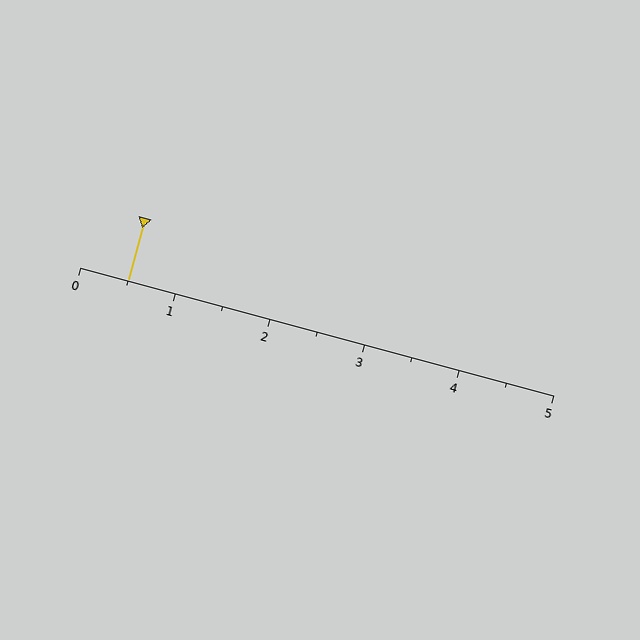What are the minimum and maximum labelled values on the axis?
The axis runs from 0 to 5.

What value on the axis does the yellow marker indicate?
The marker indicates approximately 0.5.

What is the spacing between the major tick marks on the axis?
The major ticks are spaced 1 apart.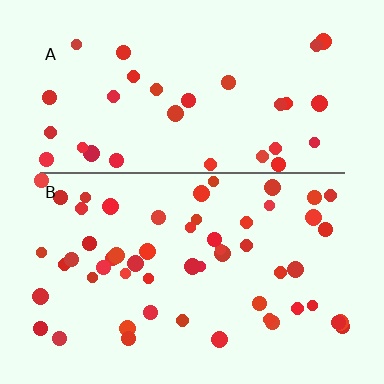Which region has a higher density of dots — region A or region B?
B (the bottom).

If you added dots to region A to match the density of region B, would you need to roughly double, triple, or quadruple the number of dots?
Approximately double.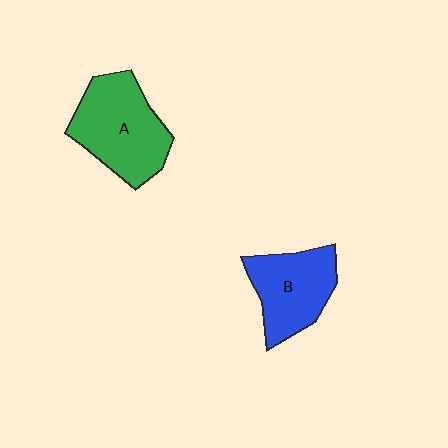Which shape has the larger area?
Shape A (green).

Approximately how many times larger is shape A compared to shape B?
Approximately 1.2 times.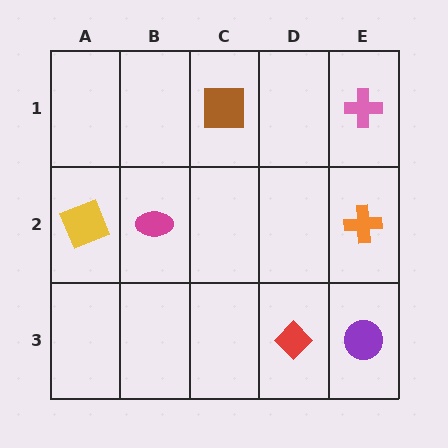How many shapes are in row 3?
2 shapes.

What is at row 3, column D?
A red diamond.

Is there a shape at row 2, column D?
No, that cell is empty.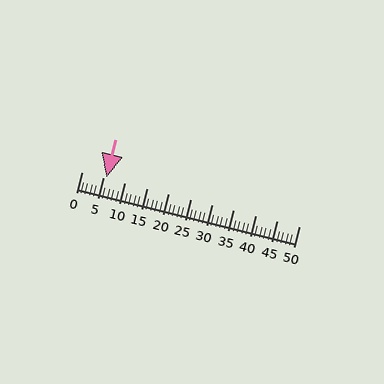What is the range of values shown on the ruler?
The ruler shows values from 0 to 50.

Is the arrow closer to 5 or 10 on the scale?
The arrow is closer to 5.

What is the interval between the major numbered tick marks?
The major tick marks are spaced 5 units apart.